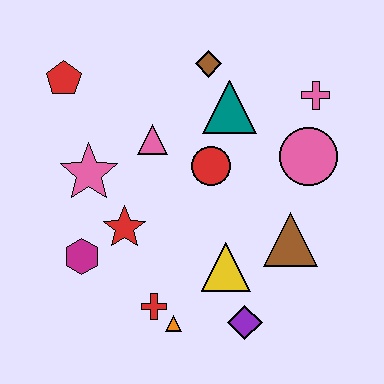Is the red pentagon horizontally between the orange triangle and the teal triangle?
No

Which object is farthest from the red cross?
The pink cross is farthest from the red cross.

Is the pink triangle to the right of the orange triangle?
No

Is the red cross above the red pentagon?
No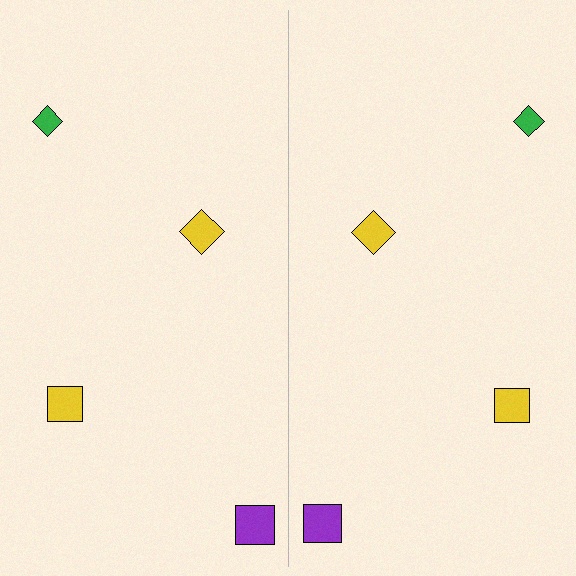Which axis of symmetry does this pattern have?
The pattern has a vertical axis of symmetry running through the center of the image.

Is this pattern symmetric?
Yes, this pattern has bilateral (reflection) symmetry.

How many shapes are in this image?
There are 8 shapes in this image.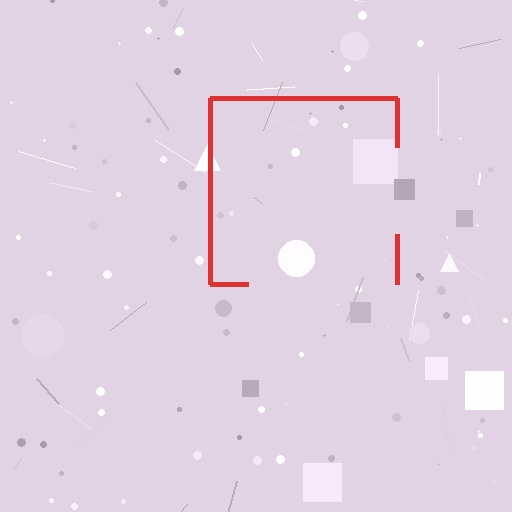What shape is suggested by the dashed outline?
The dashed outline suggests a square.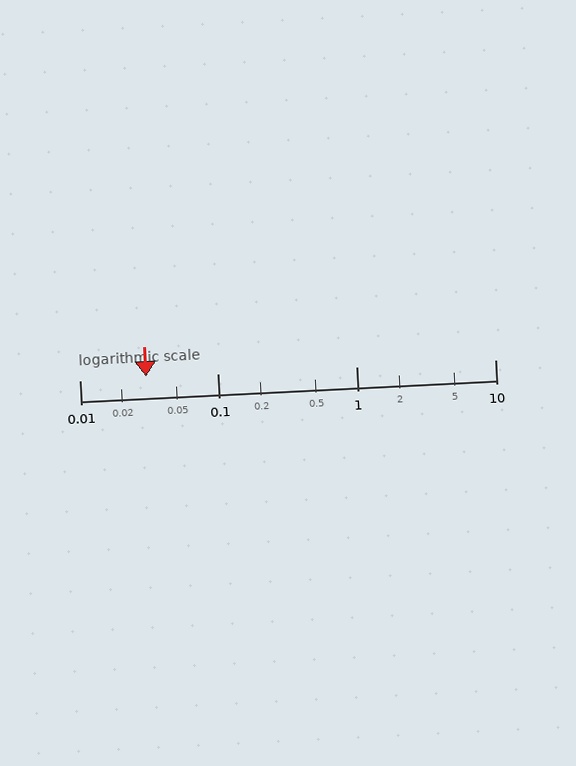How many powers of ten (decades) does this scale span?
The scale spans 3 decades, from 0.01 to 10.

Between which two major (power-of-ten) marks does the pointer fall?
The pointer is between 0.01 and 0.1.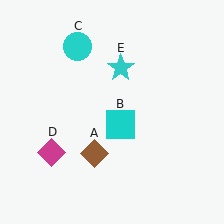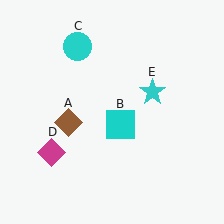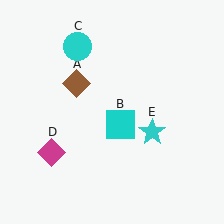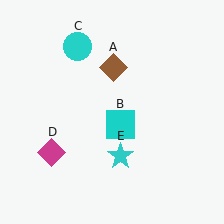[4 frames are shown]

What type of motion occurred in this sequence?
The brown diamond (object A), cyan star (object E) rotated clockwise around the center of the scene.